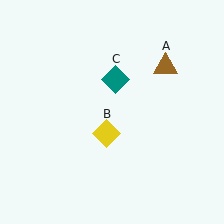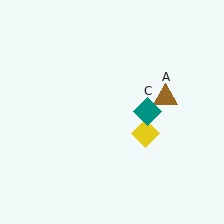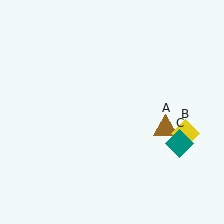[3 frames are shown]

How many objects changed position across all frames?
3 objects changed position: brown triangle (object A), yellow diamond (object B), teal diamond (object C).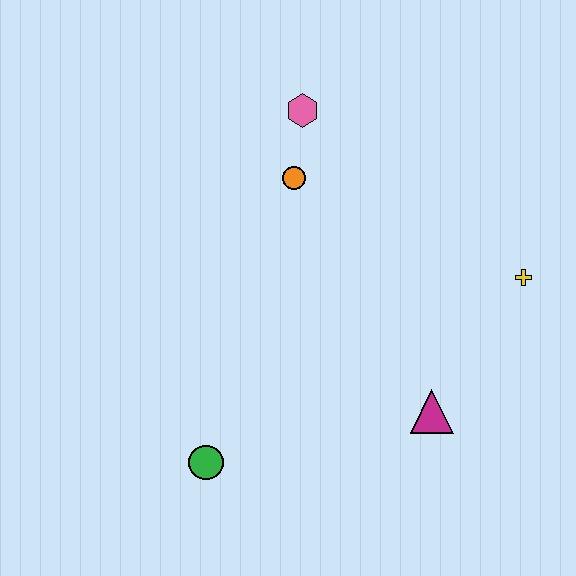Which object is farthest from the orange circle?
The green circle is farthest from the orange circle.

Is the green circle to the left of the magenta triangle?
Yes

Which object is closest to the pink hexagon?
The orange circle is closest to the pink hexagon.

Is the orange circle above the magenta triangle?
Yes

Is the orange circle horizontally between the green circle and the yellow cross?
Yes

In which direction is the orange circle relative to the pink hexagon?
The orange circle is below the pink hexagon.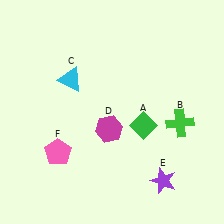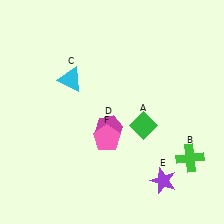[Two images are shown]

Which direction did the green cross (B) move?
The green cross (B) moved down.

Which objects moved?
The objects that moved are: the green cross (B), the pink pentagon (F).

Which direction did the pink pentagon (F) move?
The pink pentagon (F) moved right.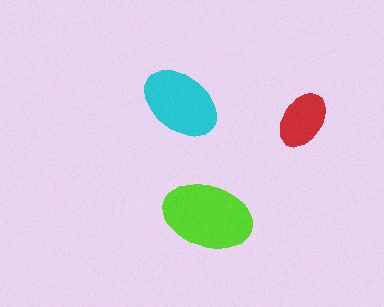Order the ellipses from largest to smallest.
the lime one, the cyan one, the red one.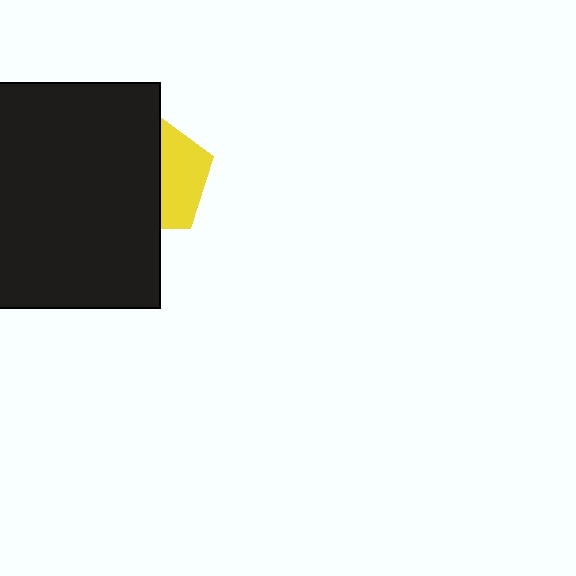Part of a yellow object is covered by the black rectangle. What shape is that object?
It is a pentagon.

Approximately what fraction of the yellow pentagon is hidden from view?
Roughly 60% of the yellow pentagon is hidden behind the black rectangle.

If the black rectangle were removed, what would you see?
You would see the complete yellow pentagon.